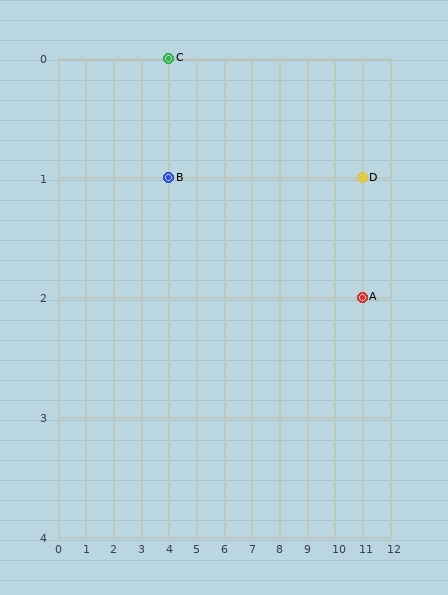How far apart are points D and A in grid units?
Points D and A are 1 row apart.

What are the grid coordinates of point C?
Point C is at grid coordinates (4, 0).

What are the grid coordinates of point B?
Point B is at grid coordinates (4, 1).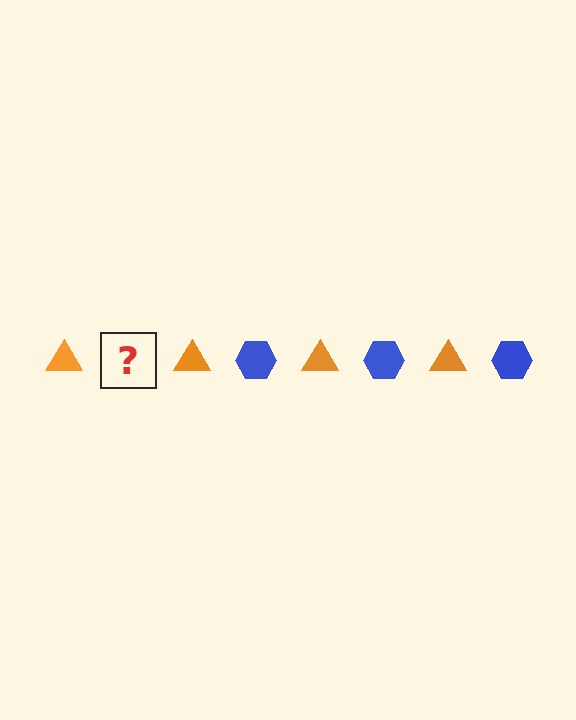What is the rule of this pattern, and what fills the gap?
The rule is that the pattern alternates between orange triangle and blue hexagon. The gap should be filled with a blue hexagon.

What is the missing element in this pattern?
The missing element is a blue hexagon.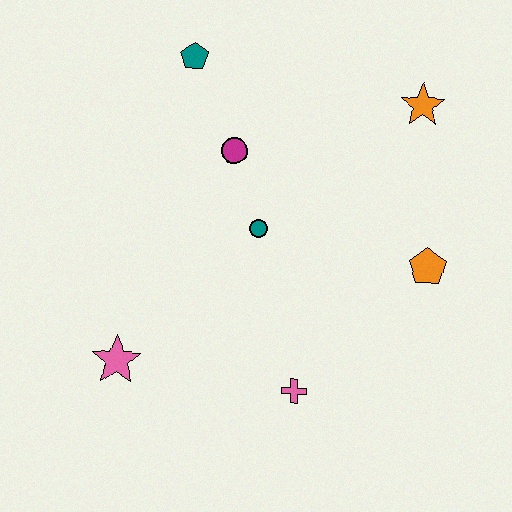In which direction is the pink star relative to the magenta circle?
The pink star is below the magenta circle.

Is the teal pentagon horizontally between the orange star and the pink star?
Yes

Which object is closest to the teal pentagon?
The magenta circle is closest to the teal pentagon.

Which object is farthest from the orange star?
The pink star is farthest from the orange star.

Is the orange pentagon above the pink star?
Yes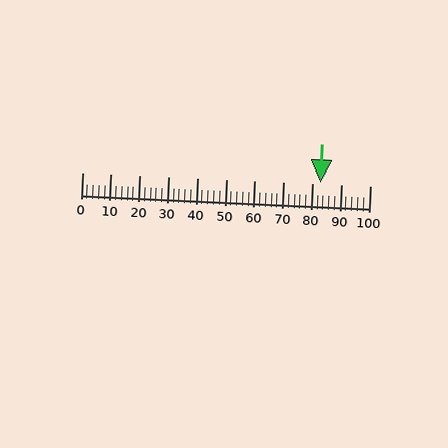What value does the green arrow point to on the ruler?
The green arrow points to approximately 83.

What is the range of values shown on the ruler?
The ruler shows values from 0 to 100.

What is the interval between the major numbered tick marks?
The major tick marks are spaced 10 units apart.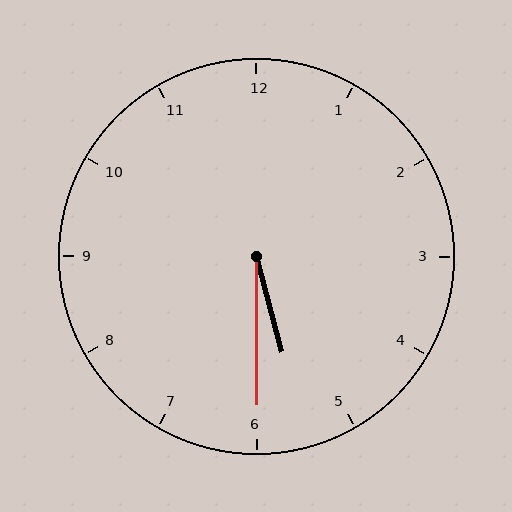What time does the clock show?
5:30.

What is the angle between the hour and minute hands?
Approximately 15 degrees.